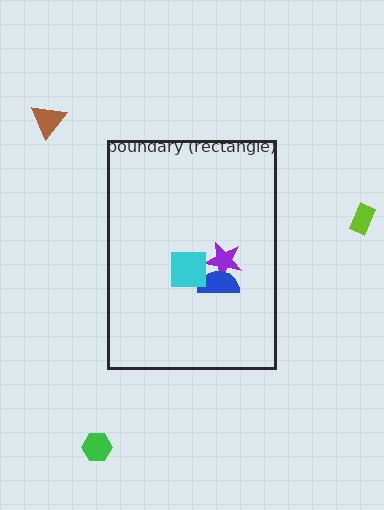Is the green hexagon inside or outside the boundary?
Outside.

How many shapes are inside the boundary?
3 inside, 3 outside.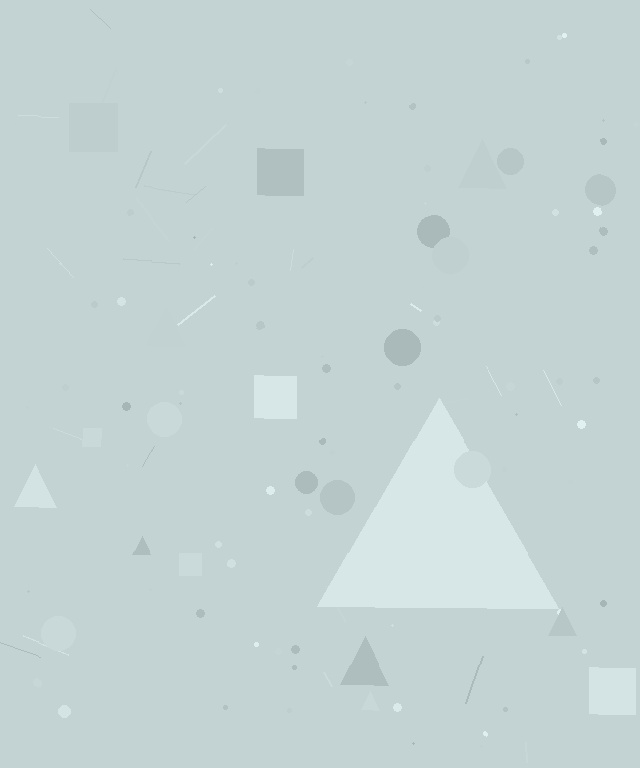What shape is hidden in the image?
A triangle is hidden in the image.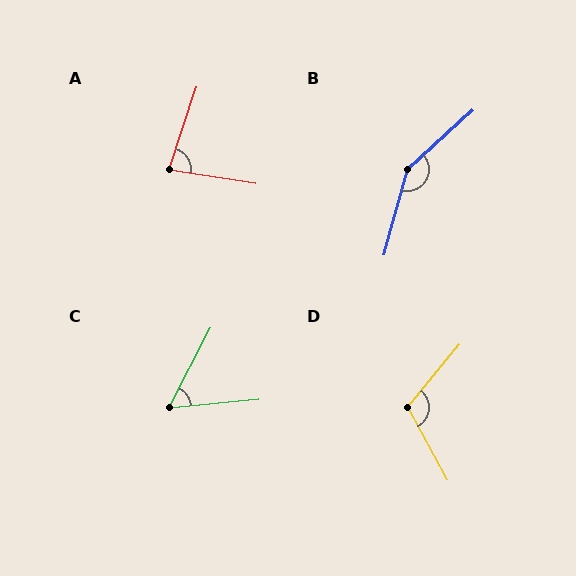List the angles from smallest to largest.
C (57°), A (80°), D (112°), B (147°).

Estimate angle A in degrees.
Approximately 80 degrees.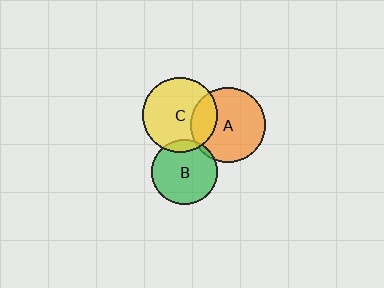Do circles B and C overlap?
Yes.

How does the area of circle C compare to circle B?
Approximately 1.3 times.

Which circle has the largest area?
Circle A (orange).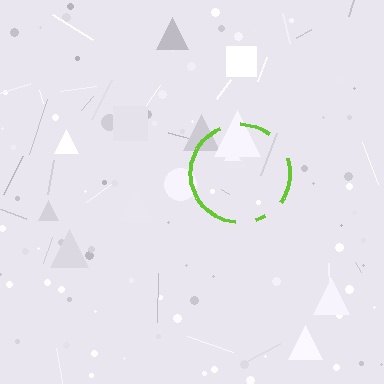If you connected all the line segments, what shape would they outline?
They would outline a circle.